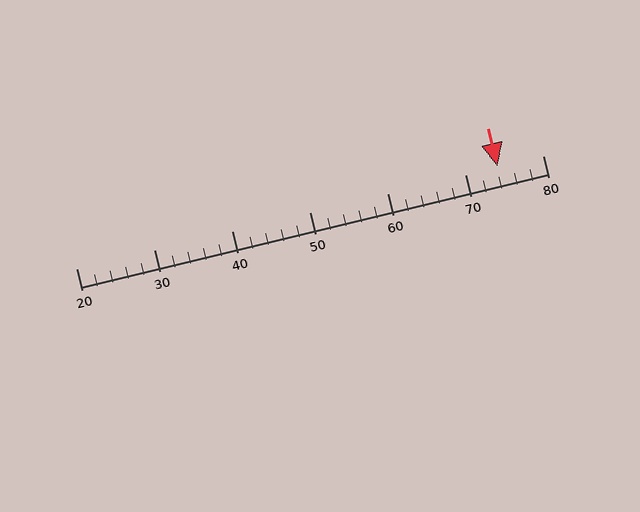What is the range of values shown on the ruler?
The ruler shows values from 20 to 80.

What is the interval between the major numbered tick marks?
The major tick marks are spaced 10 units apart.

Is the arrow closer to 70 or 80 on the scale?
The arrow is closer to 70.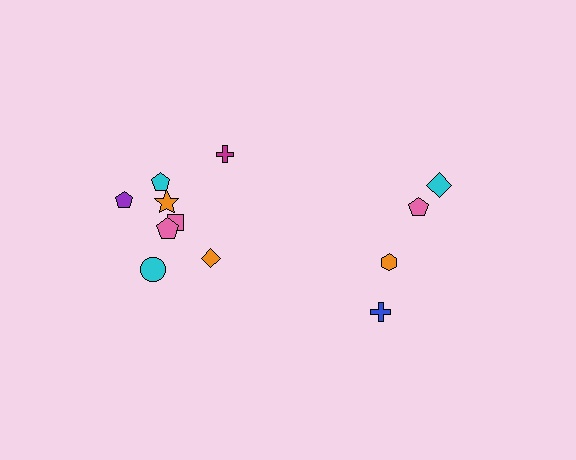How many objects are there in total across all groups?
There are 12 objects.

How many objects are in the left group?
There are 8 objects.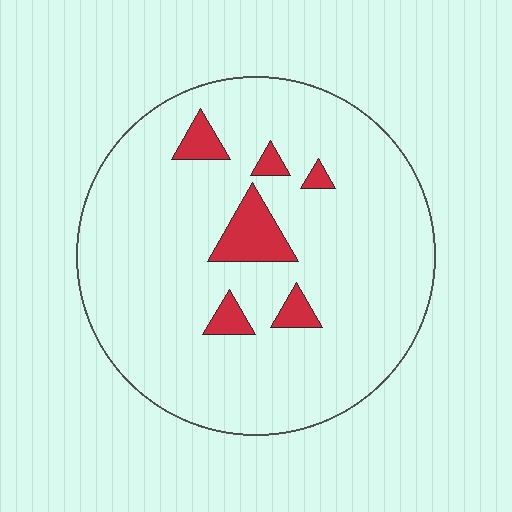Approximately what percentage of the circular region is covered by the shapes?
Approximately 10%.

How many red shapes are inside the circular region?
6.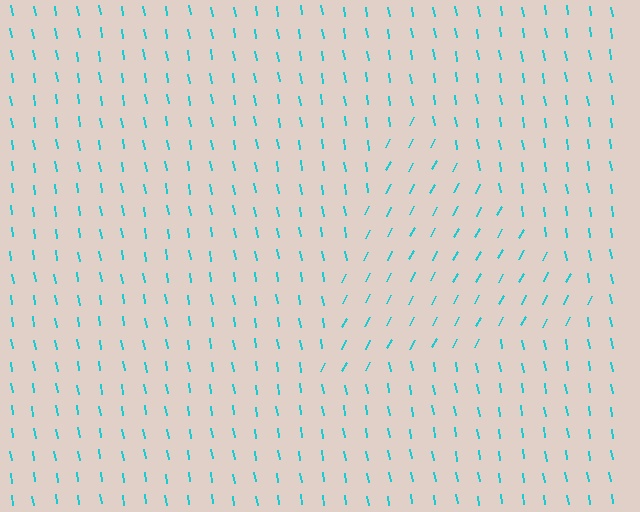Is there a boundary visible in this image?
Yes, there is a texture boundary formed by a change in line orientation.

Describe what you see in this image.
The image is filled with small cyan line segments. A triangle region in the image has lines oriented differently from the surrounding lines, creating a visible texture boundary.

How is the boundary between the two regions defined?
The boundary is defined purely by a change in line orientation (approximately 38 degrees difference). All lines are the same color and thickness.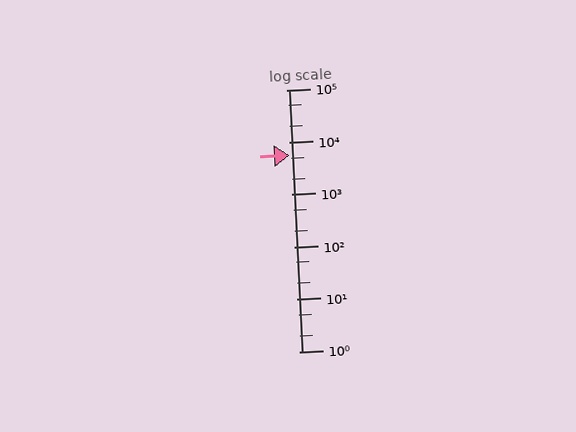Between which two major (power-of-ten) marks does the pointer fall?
The pointer is between 1000 and 10000.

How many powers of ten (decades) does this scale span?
The scale spans 5 decades, from 1 to 100000.